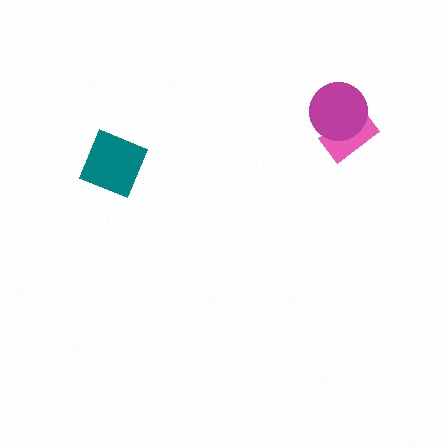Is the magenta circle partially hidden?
No, no other shape covers it.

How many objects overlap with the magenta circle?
1 object overlaps with the magenta circle.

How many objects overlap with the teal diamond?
0 objects overlap with the teal diamond.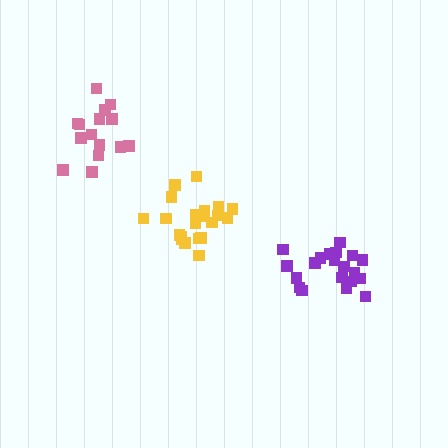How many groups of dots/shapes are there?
There are 3 groups.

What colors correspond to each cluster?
The clusters are colored: purple, yellow, pink.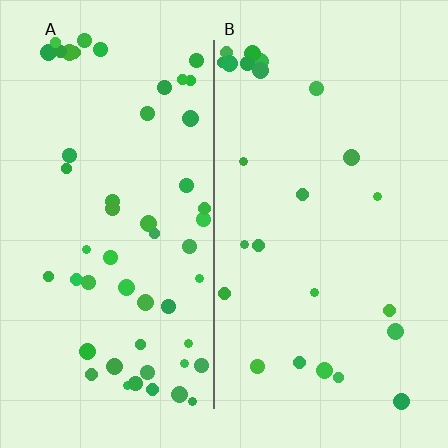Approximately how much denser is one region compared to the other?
Approximately 2.2× — region A over region B.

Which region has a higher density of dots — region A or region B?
A (the left).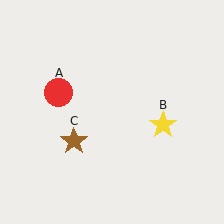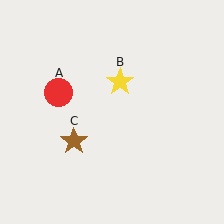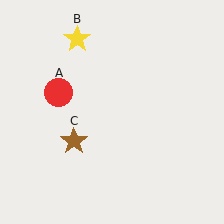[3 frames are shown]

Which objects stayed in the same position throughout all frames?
Red circle (object A) and brown star (object C) remained stationary.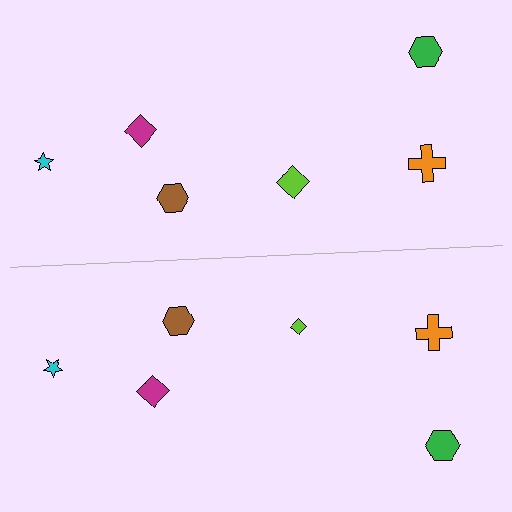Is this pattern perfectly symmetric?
No, the pattern is not perfectly symmetric. The lime diamond on the bottom side has a different size than its mirror counterpart.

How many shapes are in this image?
There are 12 shapes in this image.